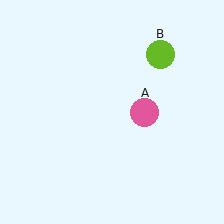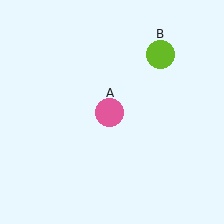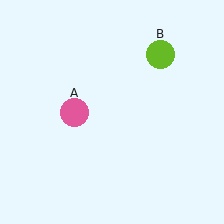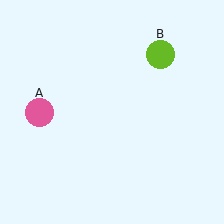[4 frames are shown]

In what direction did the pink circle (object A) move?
The pink circle (object A) moved left.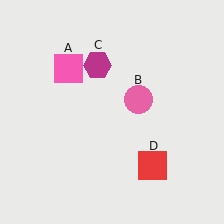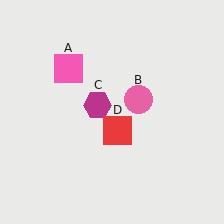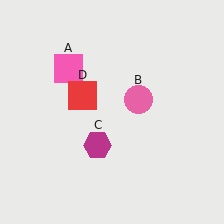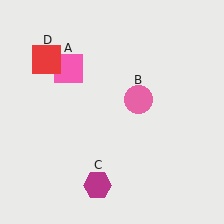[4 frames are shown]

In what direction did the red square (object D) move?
The red square (object D) moved up and to the left.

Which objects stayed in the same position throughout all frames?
Pink square (object A) and pink circle (object B) remained stationary.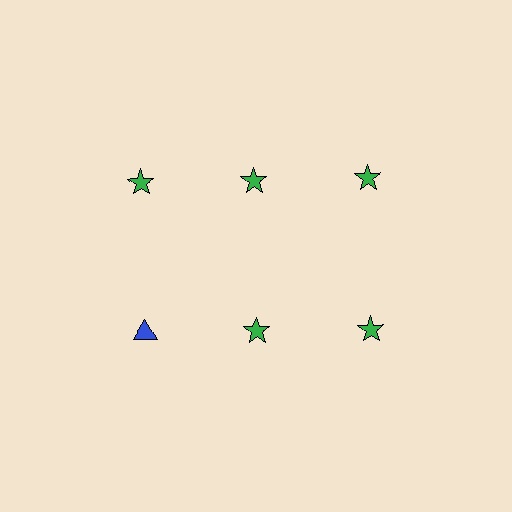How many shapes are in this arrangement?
There are 6 shapes arranged in a grid pattern.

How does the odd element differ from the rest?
It differs in both color (blue instead of green) and shape (triangle instead of star).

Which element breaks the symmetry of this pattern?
The blue triangle in the second row, leftmost column breaks the symmetry. All other shapes are green stars.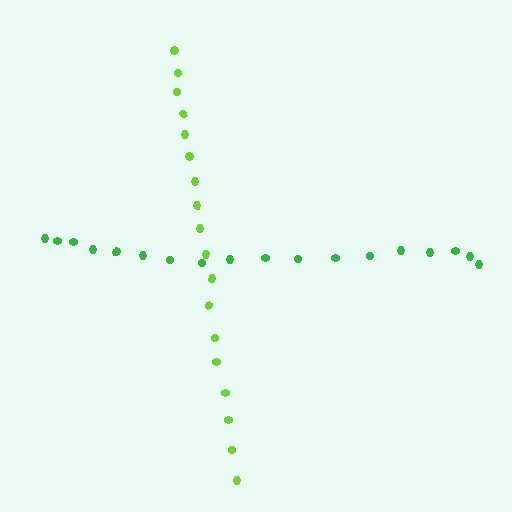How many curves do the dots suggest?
There are 2 distinct paths.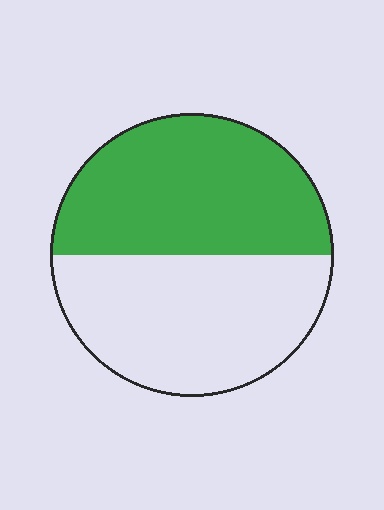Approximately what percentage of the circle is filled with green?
Approximately 50%.